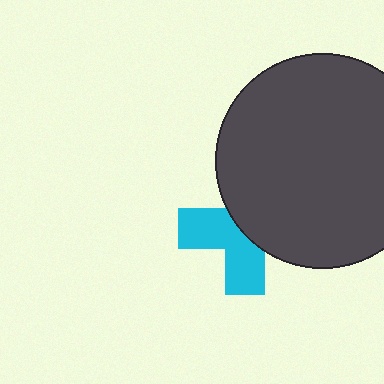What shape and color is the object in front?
The object in front is a dark gray circle.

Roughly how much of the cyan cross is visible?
About half of it is visible (roughly 48%).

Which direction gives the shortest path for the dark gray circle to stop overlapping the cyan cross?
Moving toward the upper-right gives the shortest separation.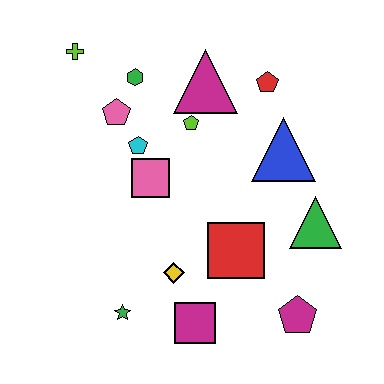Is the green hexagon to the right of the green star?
Yes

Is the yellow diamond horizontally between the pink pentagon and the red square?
Yes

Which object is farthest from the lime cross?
The magenta pentagon is farthest from the lime cross.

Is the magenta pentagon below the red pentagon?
Yes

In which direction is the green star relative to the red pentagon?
The green star is below the red pentagon.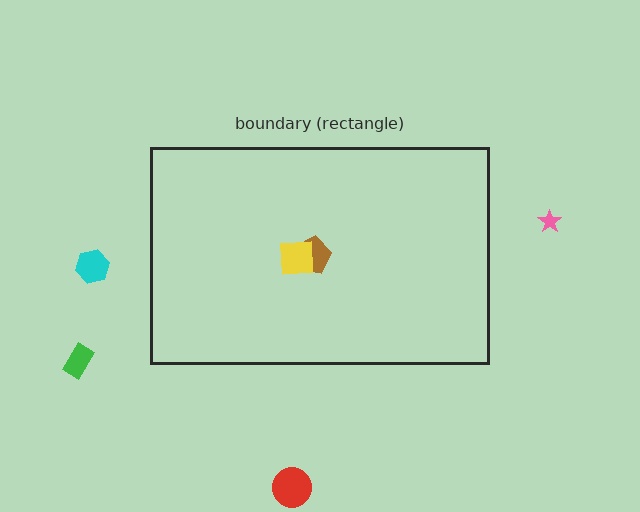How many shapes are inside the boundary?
2 inside, 4 outside.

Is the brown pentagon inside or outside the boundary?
Inside.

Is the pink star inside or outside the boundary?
Outside.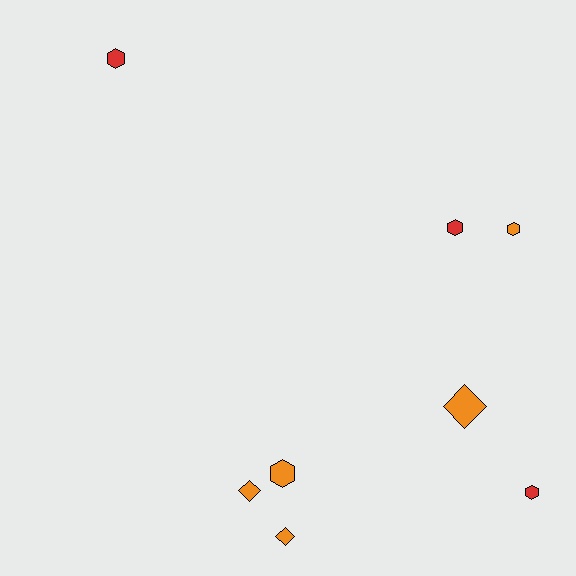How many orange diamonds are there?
There are 3 orange diamonds.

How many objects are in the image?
There are 8 objects.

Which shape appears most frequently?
Hexagon, with 5 objects.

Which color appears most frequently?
Orange, with 5 objects.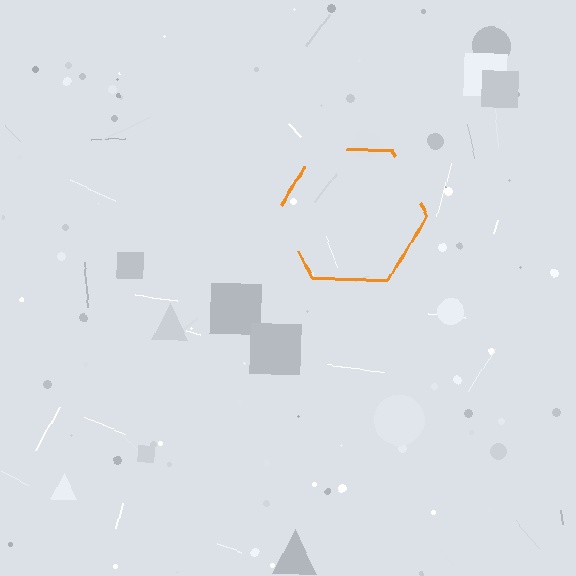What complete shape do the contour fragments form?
The contour fragments form a hexagon.